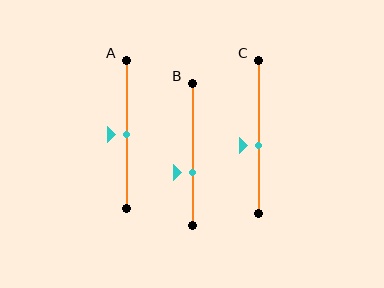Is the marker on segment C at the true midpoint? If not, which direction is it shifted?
No, the marker on segment C is shifted downward by about 6% of the segment length.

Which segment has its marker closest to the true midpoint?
Segment A has its marker closest to the true midpoint.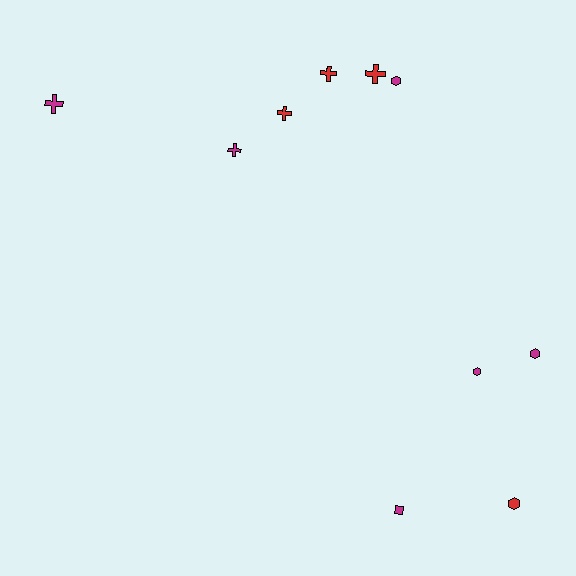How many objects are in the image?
There are 10 objects.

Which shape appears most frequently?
Cross, with 5 objects.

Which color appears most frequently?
Magenta, with 6 objects.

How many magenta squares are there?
There is 1 magenta square.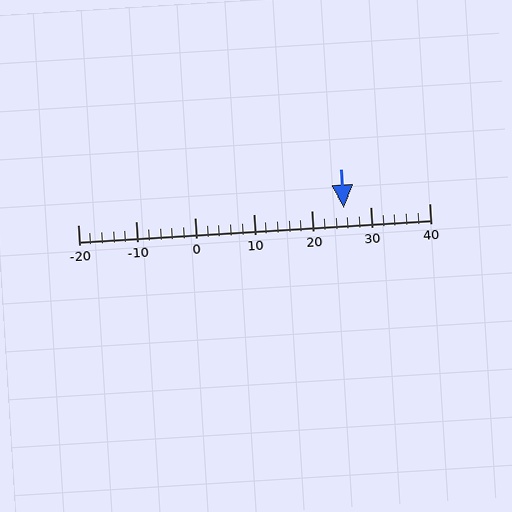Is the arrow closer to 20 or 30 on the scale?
The arrow is closer to 30.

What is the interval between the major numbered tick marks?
The major tick marks are spaced 10 units apart.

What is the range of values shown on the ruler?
The ruler shows values from -20 to 40.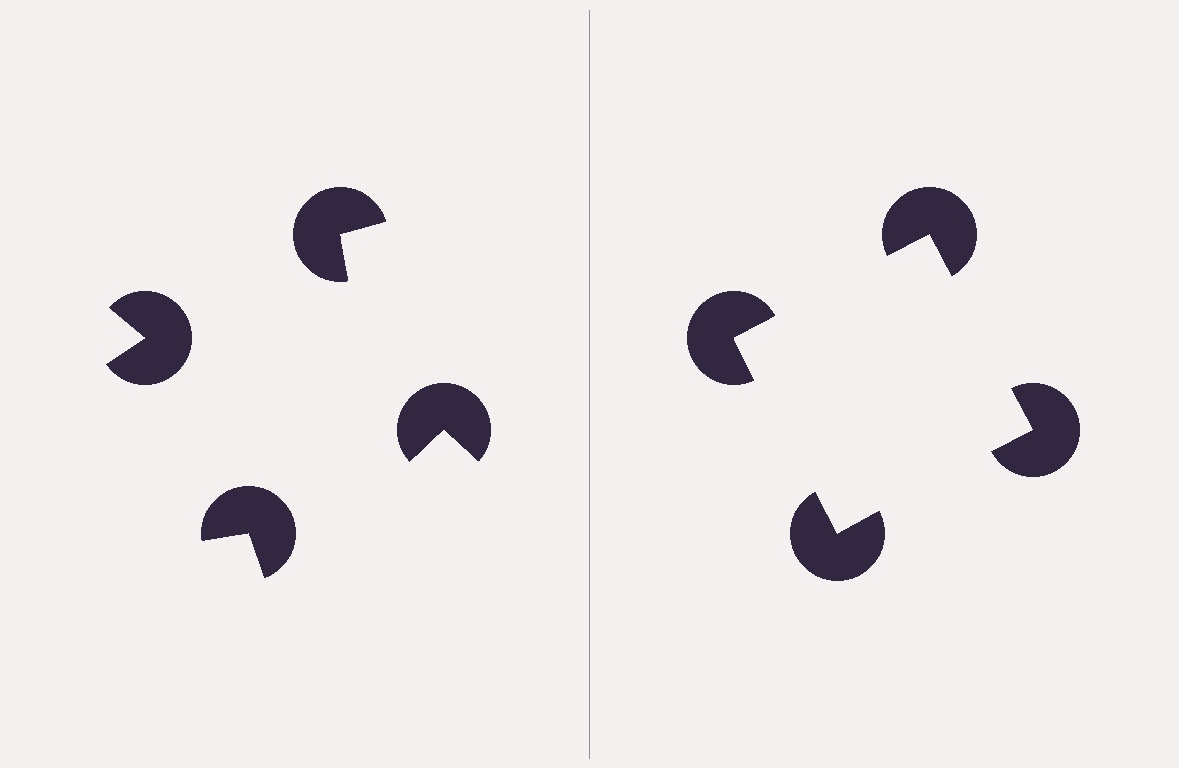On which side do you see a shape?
An illusory square appears on the right side. On the left side the wedge cuts are rotated, so no coherent shape forms.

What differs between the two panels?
The pac-man discs are positioned identically on both sides; only the wedge orientations differ. On the right they align to a square; on the left they are misaligned.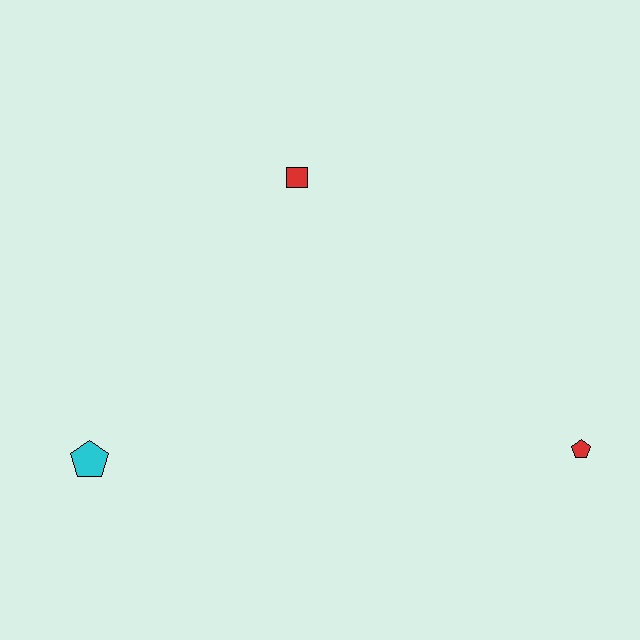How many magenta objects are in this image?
There are no magenta objects.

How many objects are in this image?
There are 3 objects.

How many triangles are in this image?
There are no triangles.